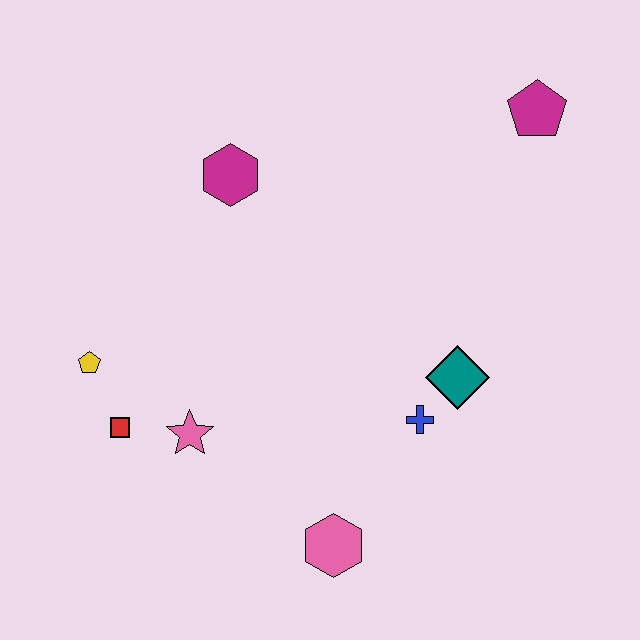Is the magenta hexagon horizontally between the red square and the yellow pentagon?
No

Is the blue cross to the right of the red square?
Yes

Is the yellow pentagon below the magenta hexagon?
Yes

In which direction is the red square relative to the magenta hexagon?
The red square is below the magenta hexagon.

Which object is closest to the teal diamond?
The blue cross is closest to the teal diamond.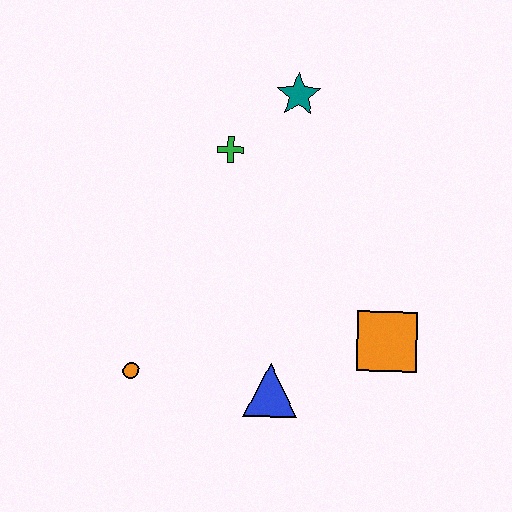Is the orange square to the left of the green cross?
No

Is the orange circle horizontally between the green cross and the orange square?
No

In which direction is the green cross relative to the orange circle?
The green cross is above the orange circle.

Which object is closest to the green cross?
The teal star is closest to the green cross.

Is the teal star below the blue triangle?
No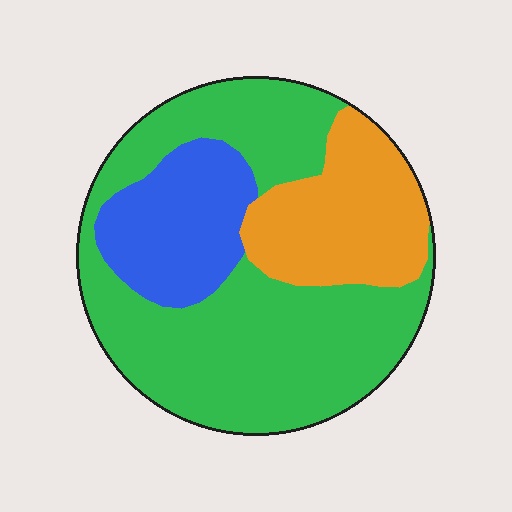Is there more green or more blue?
Green.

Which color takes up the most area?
Green, at roughly 60%.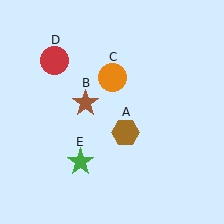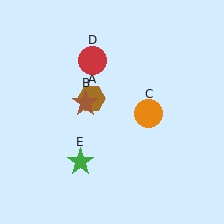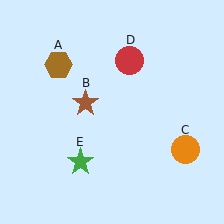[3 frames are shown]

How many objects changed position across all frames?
3 objects changed position: brown hexagon (object A), orange circle (object C), red circle (object D).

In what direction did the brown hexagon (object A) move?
The brown hexagon (object A) moved up and to the left.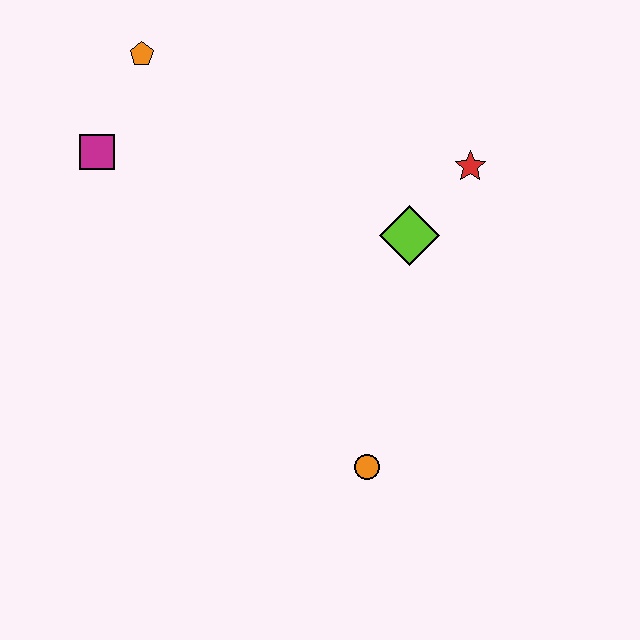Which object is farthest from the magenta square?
The orange circle is farthest from the magenta square.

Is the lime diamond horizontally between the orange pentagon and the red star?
Yes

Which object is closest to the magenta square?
The orange pentagon is closest to the magenta square.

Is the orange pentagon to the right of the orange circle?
No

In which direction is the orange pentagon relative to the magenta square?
The orange pentagon is above the magenta square.